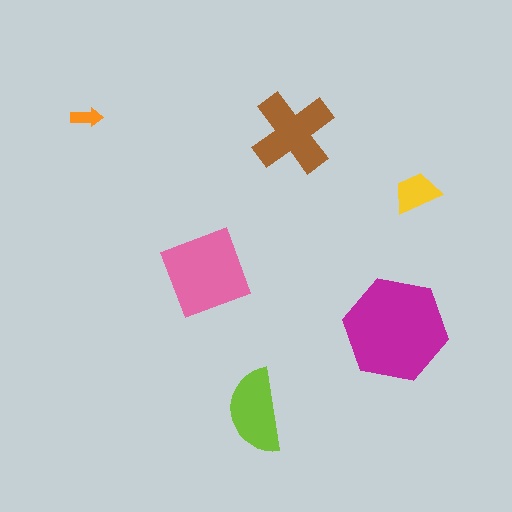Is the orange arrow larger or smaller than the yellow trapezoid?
Smaller.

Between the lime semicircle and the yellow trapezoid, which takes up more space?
The lime semicircle.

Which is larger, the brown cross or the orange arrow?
The brown cross.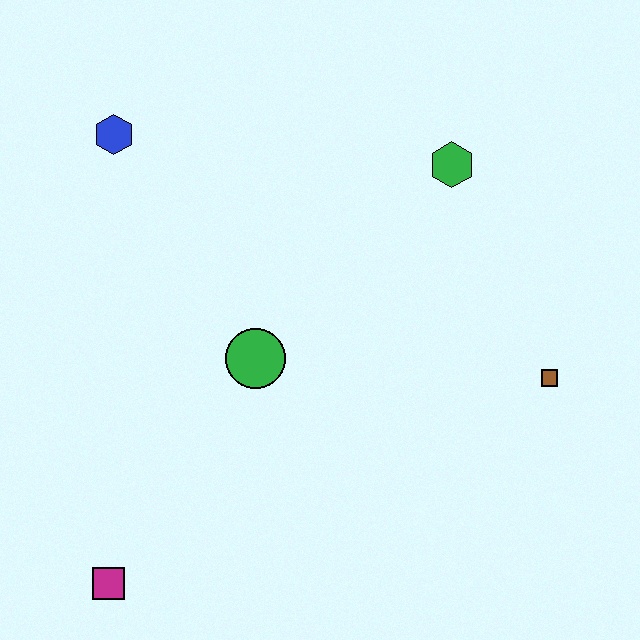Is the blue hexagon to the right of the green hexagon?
No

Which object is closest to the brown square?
The green hexagon is closest to the brown square.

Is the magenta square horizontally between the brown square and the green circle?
No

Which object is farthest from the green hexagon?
The magenta square is farthest from the green hexagon.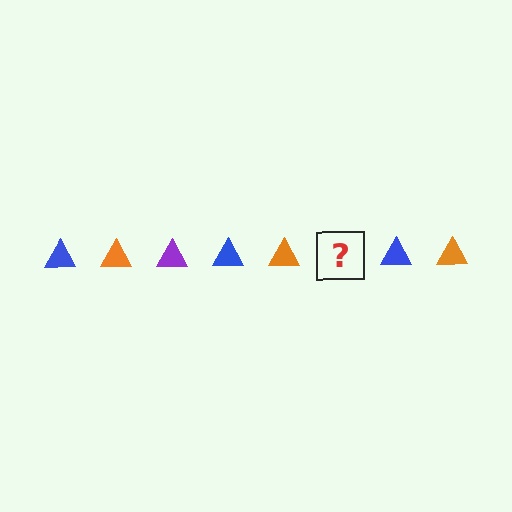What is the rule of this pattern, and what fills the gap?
The rule is that the pattern cycles through blue, orange, purple triangles. The gap should be filled with a purple triangle.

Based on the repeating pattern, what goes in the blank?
The blank should be a purple triangle.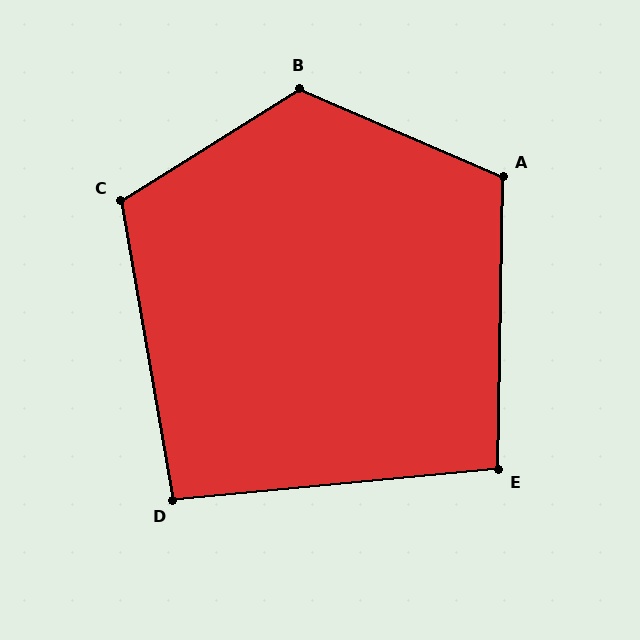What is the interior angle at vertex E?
Approximately 96 degrees (obtuse).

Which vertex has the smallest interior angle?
D, at approximately 94 degrees.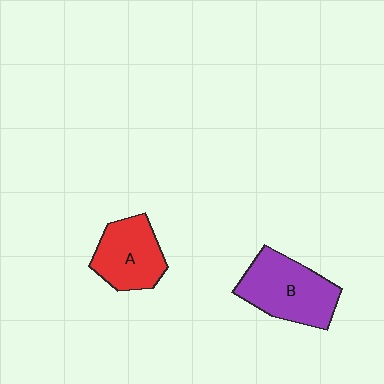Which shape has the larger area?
Shape B (purple).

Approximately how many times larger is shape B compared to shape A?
Approximately 1.2 times.